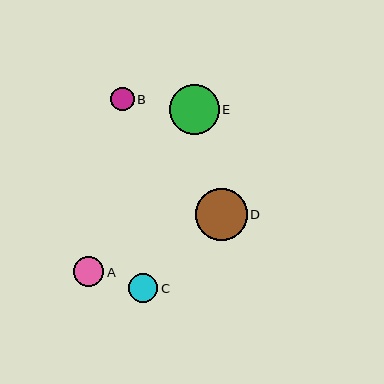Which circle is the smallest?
Circle B is the smallest with a size of approximately 24 pixels.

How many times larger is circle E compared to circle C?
Circle E is approximately 1.7 times the size of circle C.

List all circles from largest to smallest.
From largest to smallest: D, E, C, A, B.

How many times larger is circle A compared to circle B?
Circle A is approximately 1.3 times the size of circle B.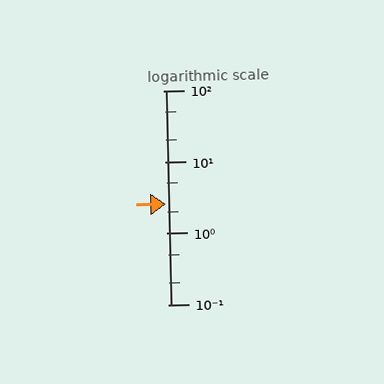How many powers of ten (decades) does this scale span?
The scale spans 3 decades, from 0.1 to 100.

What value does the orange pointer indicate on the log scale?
The pointer indicates approximately 2.6.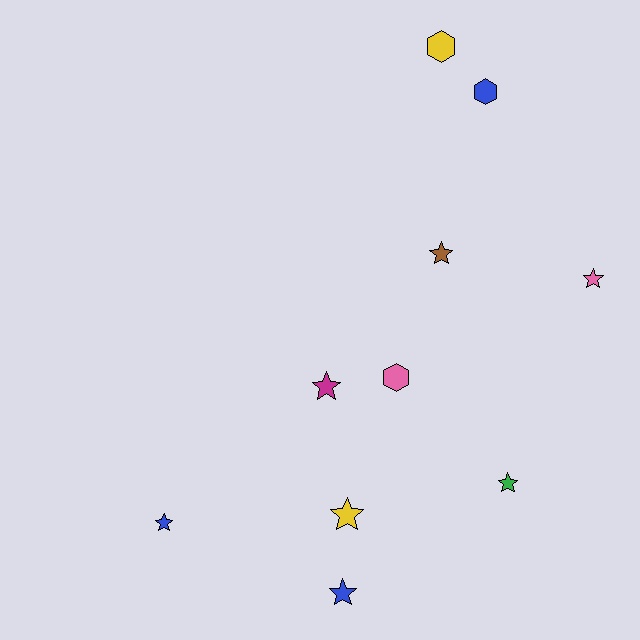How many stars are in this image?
There are 7 stars.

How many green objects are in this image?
There is 1 green object.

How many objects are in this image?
There are 10 objects.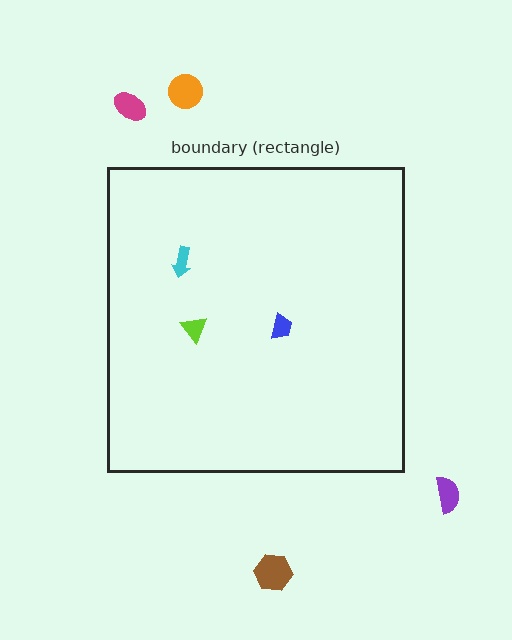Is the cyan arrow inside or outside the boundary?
Inside.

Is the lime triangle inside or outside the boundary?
Inside.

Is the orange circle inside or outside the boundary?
Outside.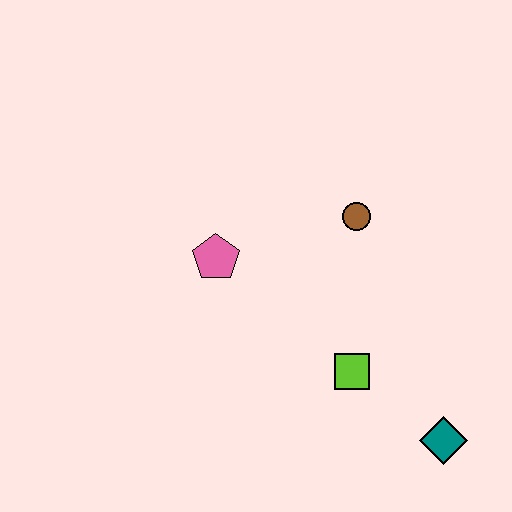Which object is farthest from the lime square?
The pink pentagon is farthest from the lime square.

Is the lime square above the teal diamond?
Yes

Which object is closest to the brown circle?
The pink pentagon is closest to the brown circle.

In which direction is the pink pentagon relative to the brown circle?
The pink pentagon is to the left of the brown circle.